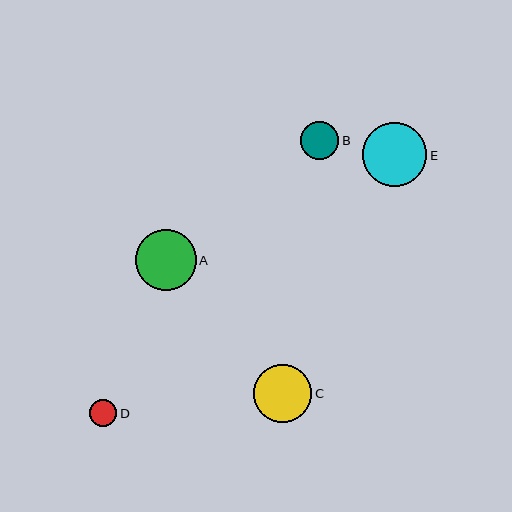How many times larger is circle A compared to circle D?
Circle A is approximately 2.2 times the size of circle D.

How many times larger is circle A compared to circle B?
Circle A is approximately 1.6 times the size of circle B.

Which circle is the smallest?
Circle D is the smallest with a size of approximately 27 pixels.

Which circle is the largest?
Circle E is the largest with a size of approximately 64 pixels.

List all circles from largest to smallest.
From largest to smallest: E, A, C, B, D.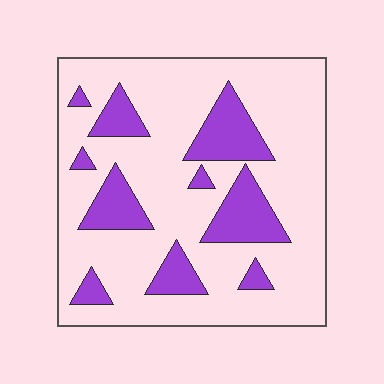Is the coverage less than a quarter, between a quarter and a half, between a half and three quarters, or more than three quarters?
Less than a quarter.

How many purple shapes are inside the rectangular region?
10.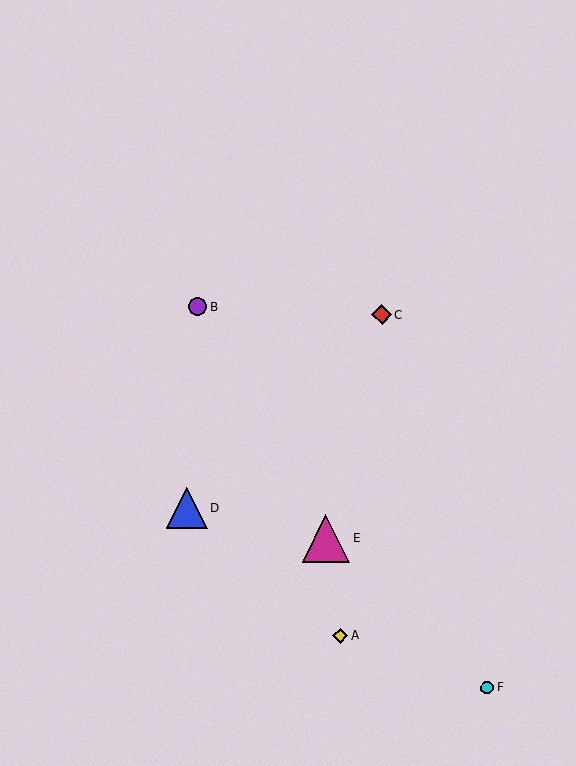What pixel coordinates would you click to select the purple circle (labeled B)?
Click at (198, 306) to select the purple circle B.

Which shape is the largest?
The magenta triangle (labeled E) is the largest.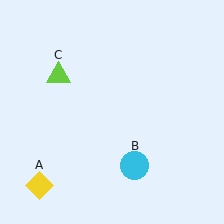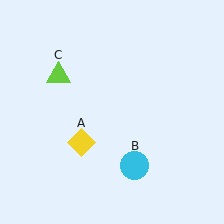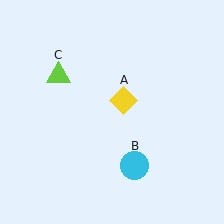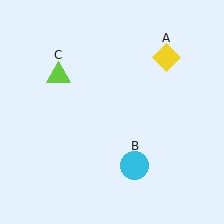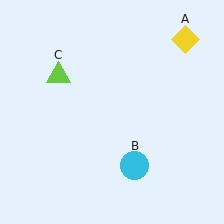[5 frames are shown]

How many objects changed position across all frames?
1 object changed position: yellow diamond (object A).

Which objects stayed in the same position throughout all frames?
Cyan circle (object B) and lime triangle (object C) remained stationary.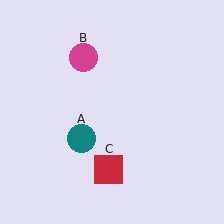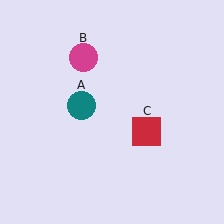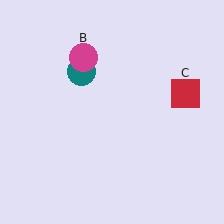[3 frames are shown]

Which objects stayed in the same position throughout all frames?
Magenta circle (object B) remained stationary.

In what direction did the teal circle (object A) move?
The teal circle (object A) moved up.